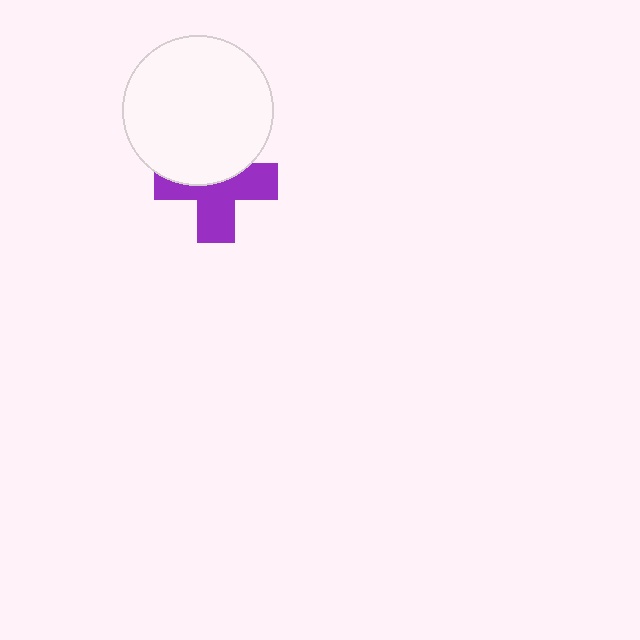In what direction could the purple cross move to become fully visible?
The purple cross could move down. That would shift it out from behind the white circle entirely.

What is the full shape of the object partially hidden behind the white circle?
The partially hidden object is a purple cross.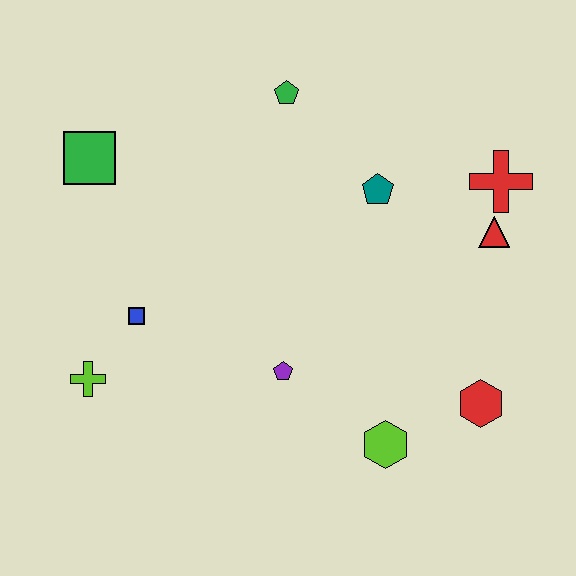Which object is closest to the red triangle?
The red cross is closest to the red triangle.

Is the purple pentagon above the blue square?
No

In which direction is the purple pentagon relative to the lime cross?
The purple pentagon is to the right of the lime cross.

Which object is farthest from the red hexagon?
The green square is farthest from the red hexagon.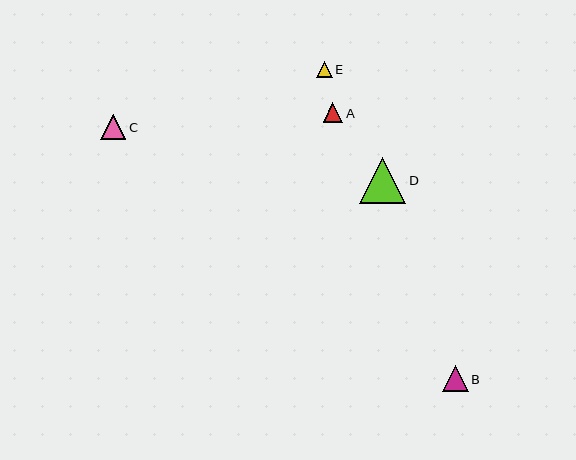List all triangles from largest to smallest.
From largest to smallest: D, B, C, A, E.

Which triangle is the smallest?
Triangle E is the smallest with a size of approximately 16 pixels.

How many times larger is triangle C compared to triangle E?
Triangle C is approximately 1.6 times the size of triangle E.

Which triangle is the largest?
Triangle D is the largest with a size of approximately 46 pixels.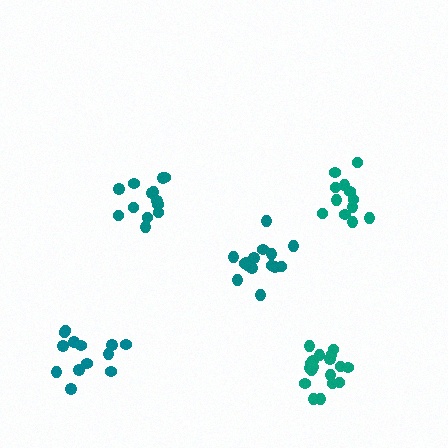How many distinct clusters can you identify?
There are 5 distinct clusters.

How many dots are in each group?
Group 1: 13 dots, Group 2: 15 dots, Group 3: 18 dots, Group 4: 13 dots, Group 5: 12 dots (71 total).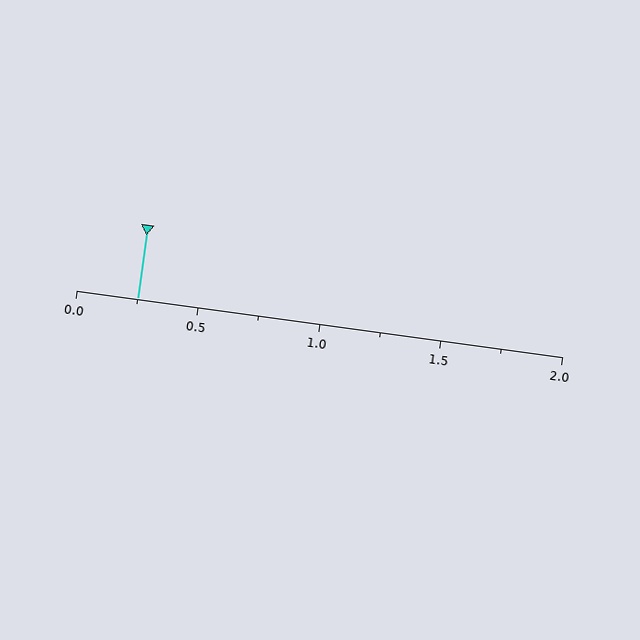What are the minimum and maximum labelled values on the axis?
The axis runs from 0.0 to 2.0.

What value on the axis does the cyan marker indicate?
The marker indicates approximately 0.25.